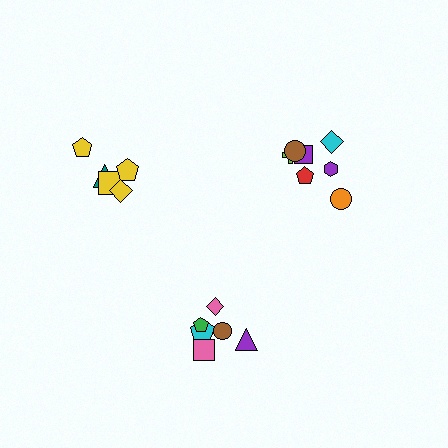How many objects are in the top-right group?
There are 7 objects.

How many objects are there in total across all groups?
There are 18 objects.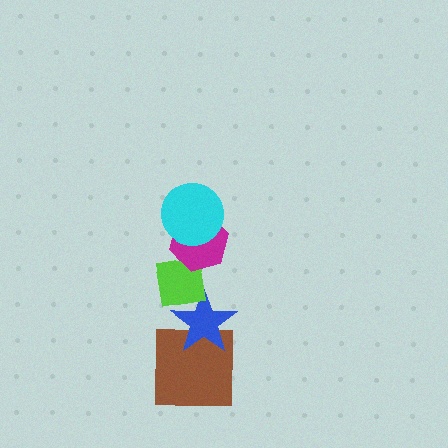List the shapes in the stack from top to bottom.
From top to bottom: the cyan circle, the magenta hexagon, the lime square, the blue star, the brown square.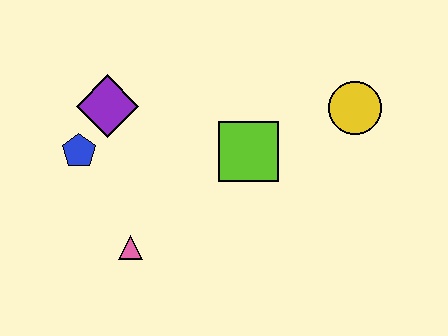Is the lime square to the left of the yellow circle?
Yes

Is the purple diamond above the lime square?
Yes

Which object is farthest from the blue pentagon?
The yellow circle is farthest from the blue pentagon.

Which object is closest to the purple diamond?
The blue pentagon is closest to the purple diamond.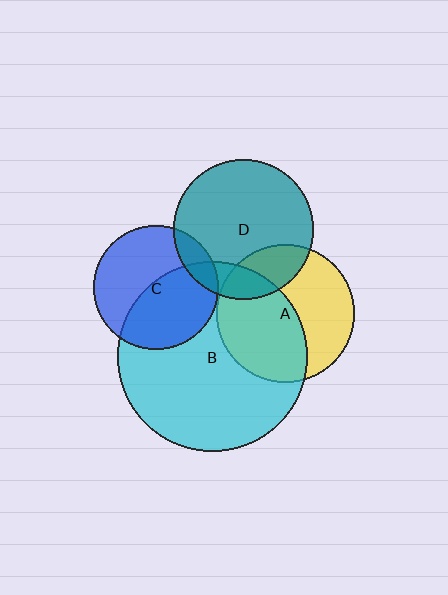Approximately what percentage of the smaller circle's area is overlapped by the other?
Approximately 10%.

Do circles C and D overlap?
Yes.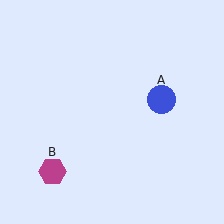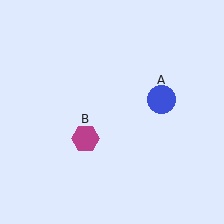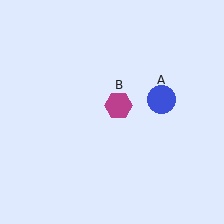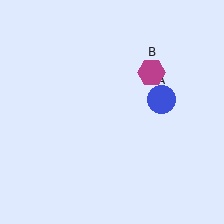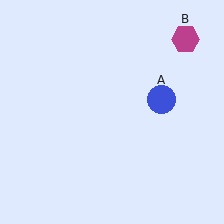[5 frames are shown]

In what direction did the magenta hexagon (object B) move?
The magenta hexagon (object B) moved up and to the right.